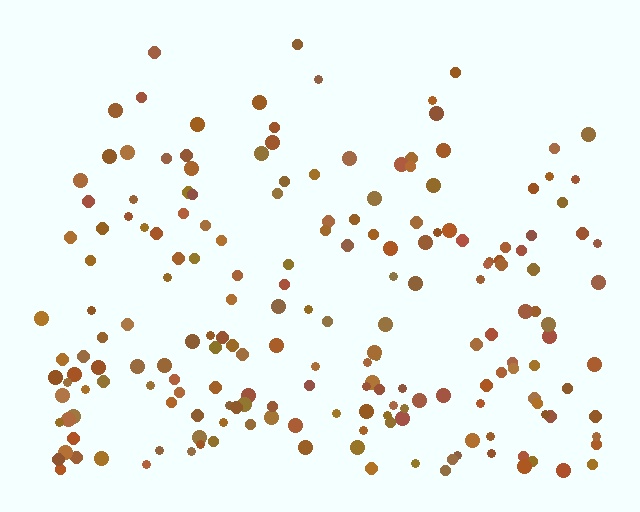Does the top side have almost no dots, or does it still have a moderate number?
Still a moderate number, just noticeably fewer than the bottom.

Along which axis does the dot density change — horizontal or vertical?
Vertical.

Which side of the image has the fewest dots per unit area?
The top.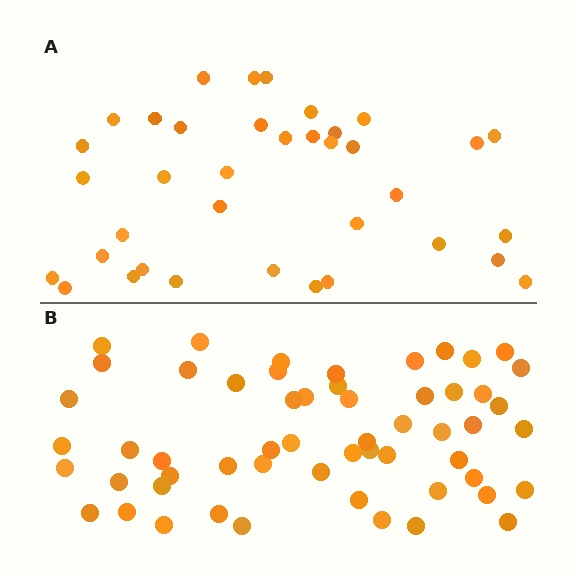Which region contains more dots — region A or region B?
Region B (the bottom region) has more dots.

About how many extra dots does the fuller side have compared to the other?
Region B has approximately 20 more dots than region A.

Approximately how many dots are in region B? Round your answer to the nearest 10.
About 60 dots. (The exact count is 56, which rounds to 60.)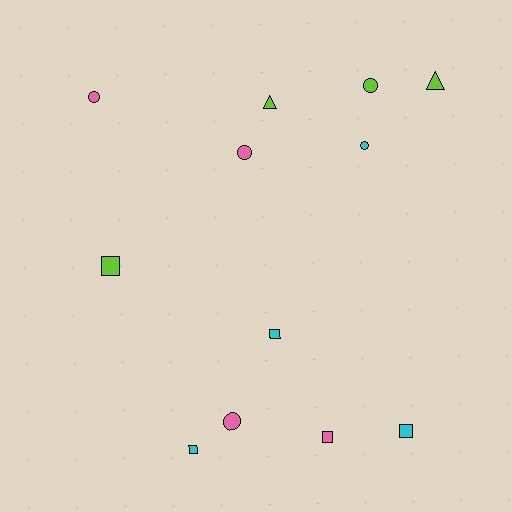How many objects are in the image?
There are 12 objects.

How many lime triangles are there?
There are 2 lime triangles.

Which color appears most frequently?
Cyan, with 4 objects.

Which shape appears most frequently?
Circle, with 5 objects.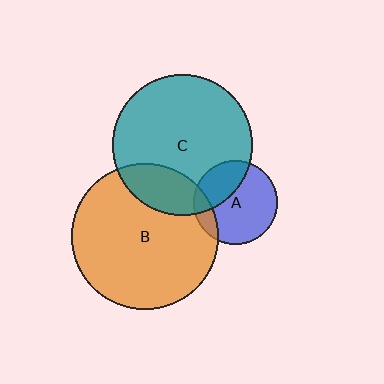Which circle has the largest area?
Circle B (orange).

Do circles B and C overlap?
Yes.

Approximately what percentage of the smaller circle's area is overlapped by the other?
Approximately 20%.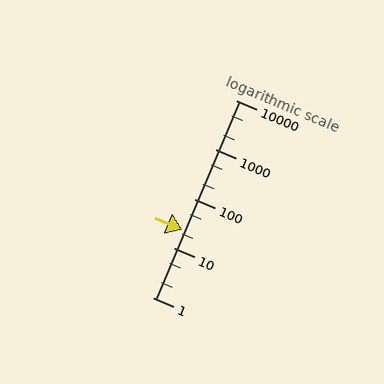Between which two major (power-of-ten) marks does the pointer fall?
The pointer is between 10 and 100.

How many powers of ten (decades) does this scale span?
The scale spans 4 decades, from 1 to 10000.